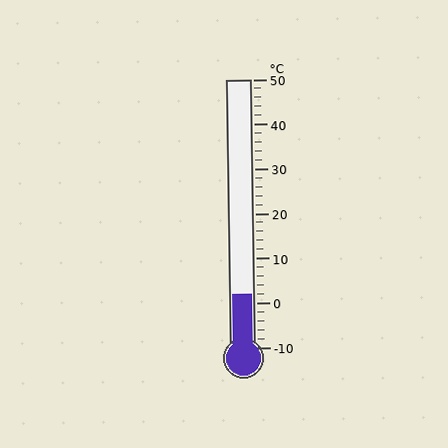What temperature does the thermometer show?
The thermometer shows approximately 2°C.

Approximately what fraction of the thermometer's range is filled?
The thermometer is filled to approximately 20% of its range.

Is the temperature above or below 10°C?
The temperature is below 10°C.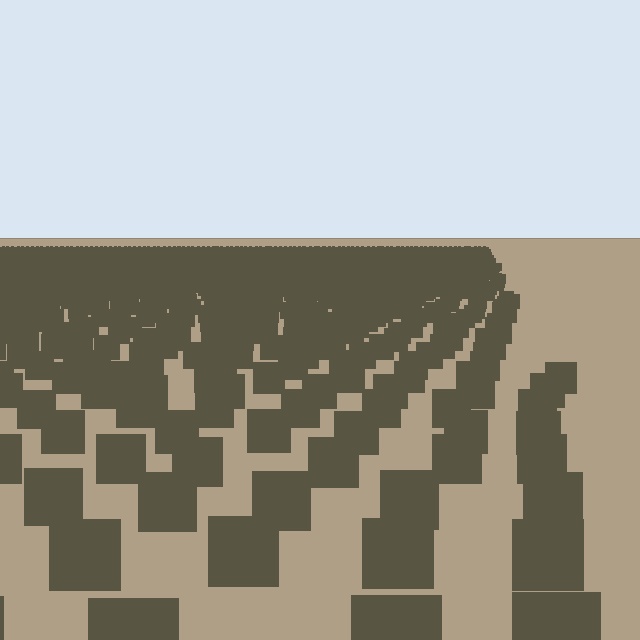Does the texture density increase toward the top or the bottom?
Density increases toward the top.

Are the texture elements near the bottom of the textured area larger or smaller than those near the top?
Larger. Near the bottom, elements are closer to the viewer and appear at a bigger on-screen size.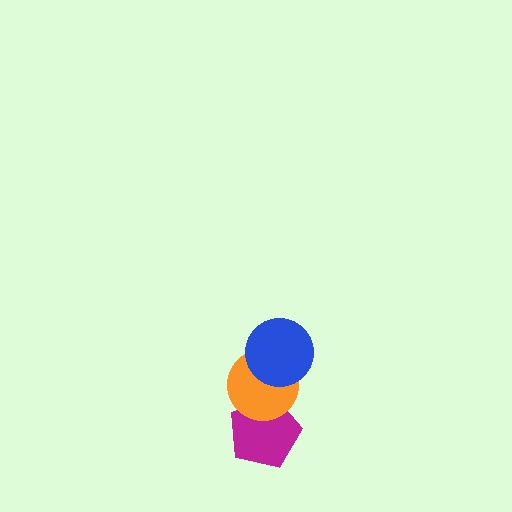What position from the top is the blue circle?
The blue circle is 1st from the top.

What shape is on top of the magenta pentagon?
The orange circle is on top of the magenta pentagon.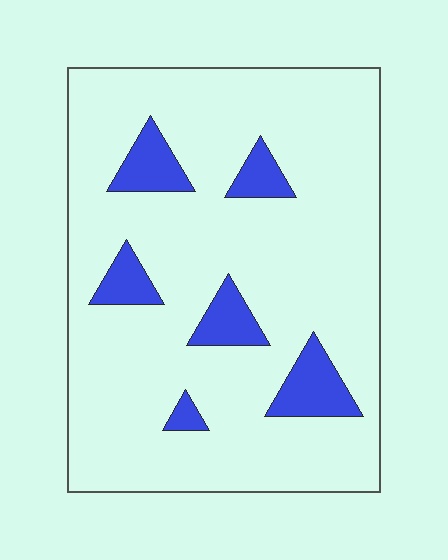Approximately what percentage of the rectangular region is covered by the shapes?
Approximately 15%.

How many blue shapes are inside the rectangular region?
6.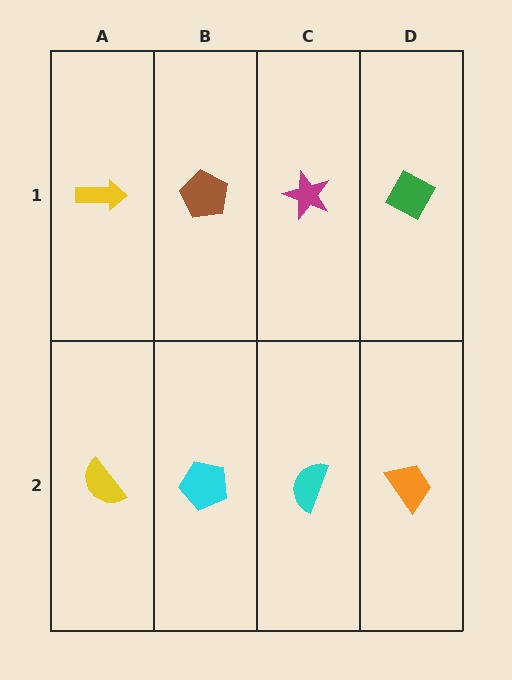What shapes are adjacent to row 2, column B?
A brown pentagon (row 1, column B), a yellow semicircle (row 2, column A), a cyan semicircle (row 2, column C).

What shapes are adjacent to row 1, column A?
A yellow semicircle (row 2, column A), a brown pentagon (row 1, column B).